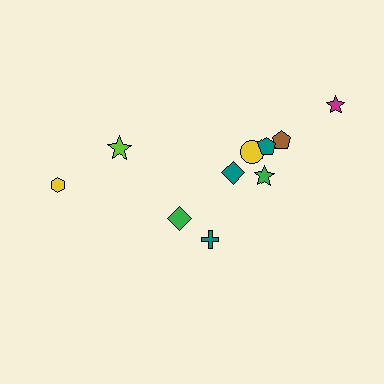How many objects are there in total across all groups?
There are 10 objects.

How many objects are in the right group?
There are 7 objects.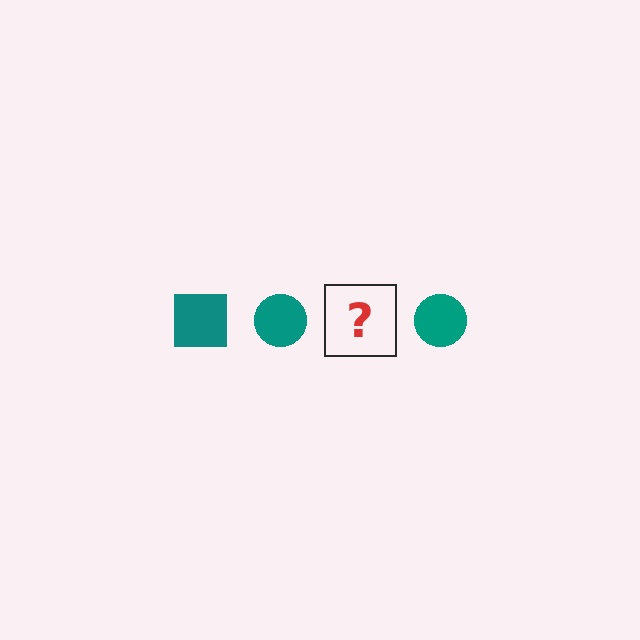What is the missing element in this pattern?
The missing element is a teal square.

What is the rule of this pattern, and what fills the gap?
The rule is that the pattern cycles through square, circle shapes in teal. The gap should be filled with a teal square.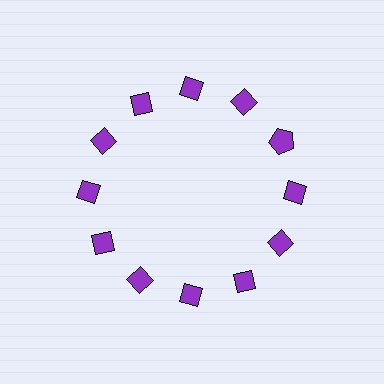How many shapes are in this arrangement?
There are 12 shapes arranged in a ring pattern.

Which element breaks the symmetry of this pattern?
The purple pentagon at roughly the 2 o'clock position breaks the symmetry. All other shapes are purple diamonds.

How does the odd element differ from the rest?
It has a different shape: pentagon instead of diamond.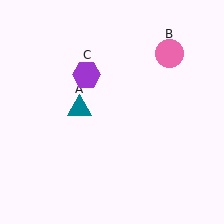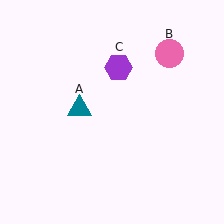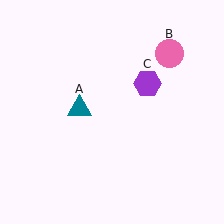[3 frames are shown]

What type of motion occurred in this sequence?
The purple hexagon (object C) rotated clockwise around the center of the scene.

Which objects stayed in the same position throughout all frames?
Teal triangle (object A) and pink circle (object B) remained stationary.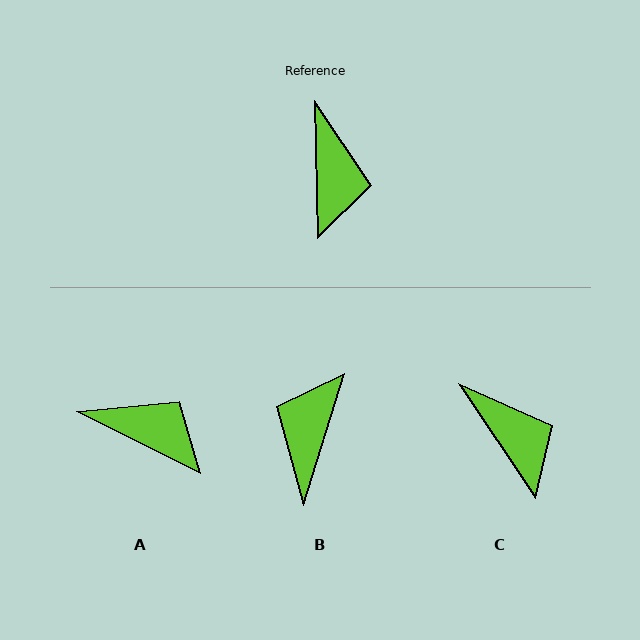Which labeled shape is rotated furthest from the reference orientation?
B, about 161 degrees away.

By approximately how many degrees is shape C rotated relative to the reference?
Approximately 32 degrees counter-clockwise.